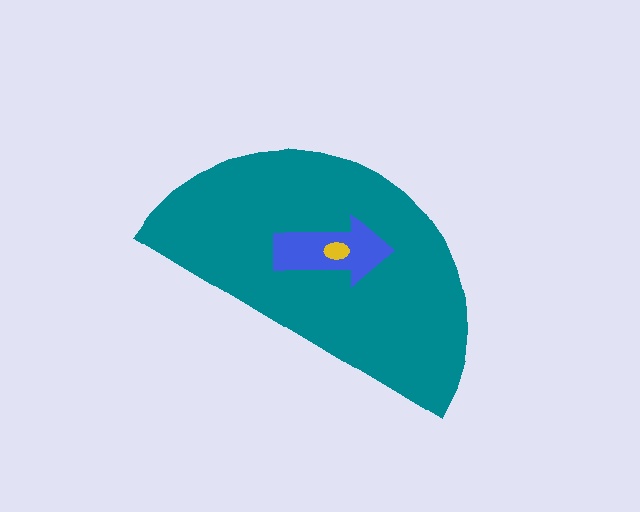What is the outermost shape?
The teal semicircle.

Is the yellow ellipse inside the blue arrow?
Yes.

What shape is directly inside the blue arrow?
The yellow ellipse.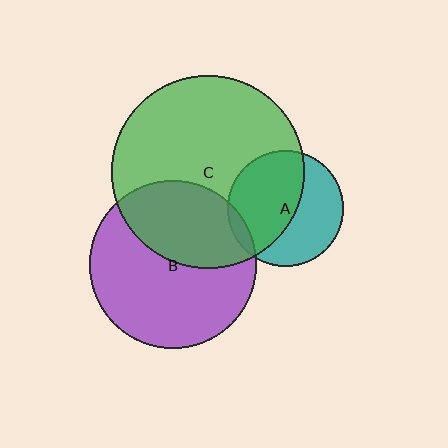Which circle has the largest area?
Circle C (green).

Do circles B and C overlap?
Yes.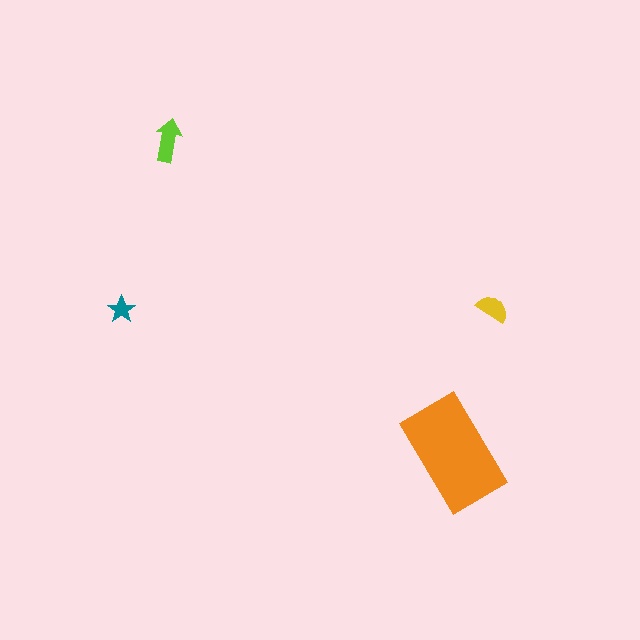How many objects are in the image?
There are 4 objects in the image.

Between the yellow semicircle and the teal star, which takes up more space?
The yellow semicircle.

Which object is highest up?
The lime arrow is topmost.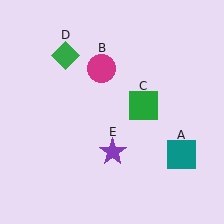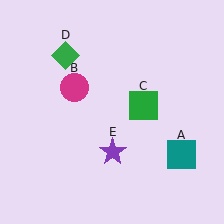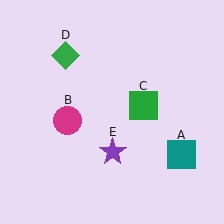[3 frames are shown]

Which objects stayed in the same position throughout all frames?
Teal square (object A) and green square (object C) and green diamond (object D) and purple star (object E) remained stationary.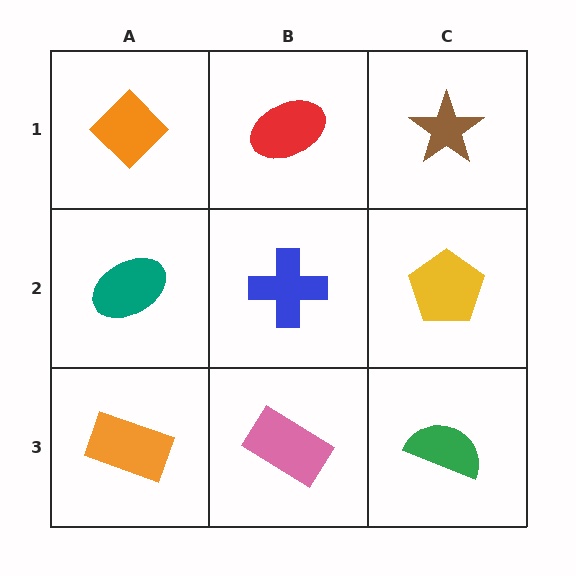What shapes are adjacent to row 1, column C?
A yellow pentagon (row 2, column C), a red ellipse (row 1, column B).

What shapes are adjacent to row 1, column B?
A blue cross (row 2, column B), an orange diamond (row 1, column A), a brown star (row 1, column C).